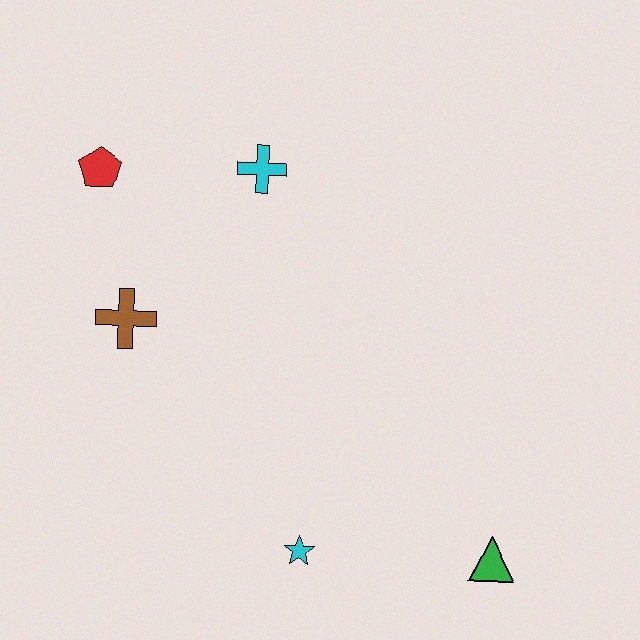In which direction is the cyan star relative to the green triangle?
The cyan star is to the left of the green triangle.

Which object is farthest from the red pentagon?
The green triangle is farthest from the red pentagon.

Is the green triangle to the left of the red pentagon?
No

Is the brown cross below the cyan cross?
Yes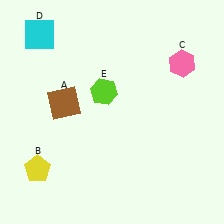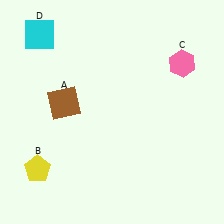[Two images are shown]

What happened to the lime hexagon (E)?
The lime hexagon (E) was removed in Image 2. It was in the top-left area of Image 1.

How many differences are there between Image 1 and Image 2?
There is 1 difference between the two images.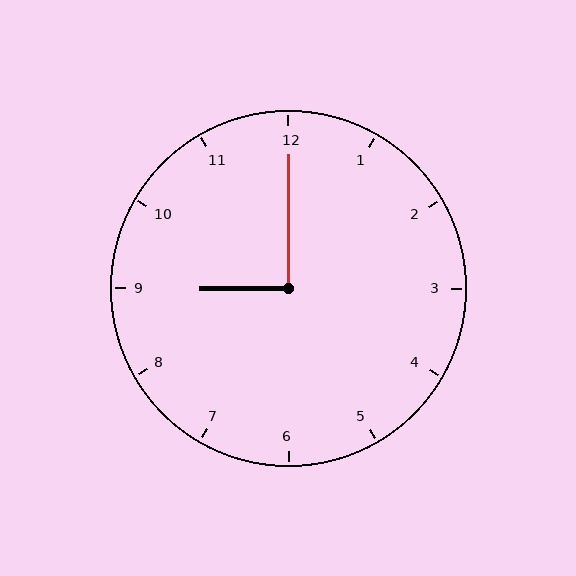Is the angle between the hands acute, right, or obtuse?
It is right.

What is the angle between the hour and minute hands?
Approximately 90 degrees.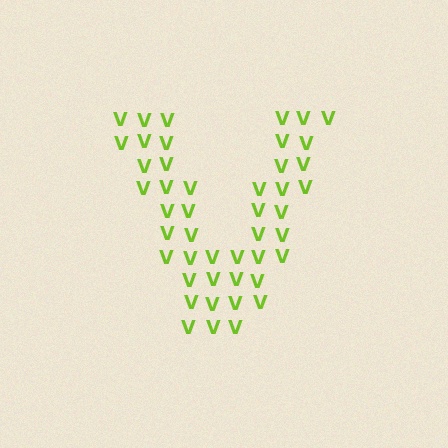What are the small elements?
The small elements are letter V's.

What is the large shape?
The large shape is the letter V.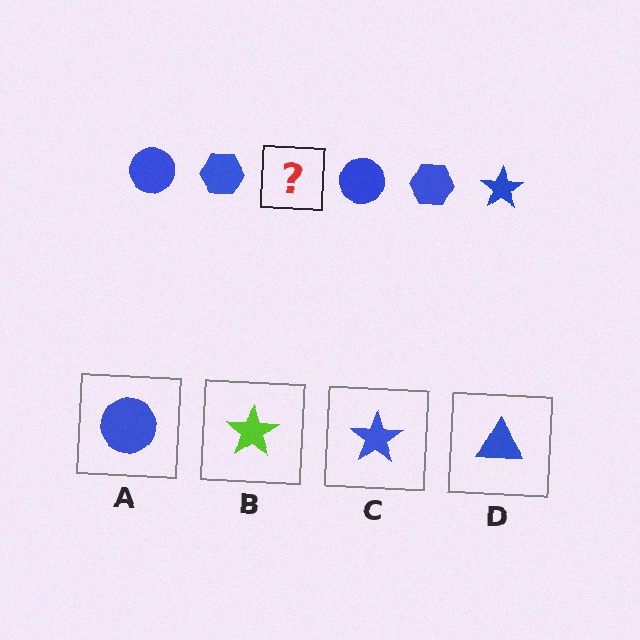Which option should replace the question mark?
Option C.